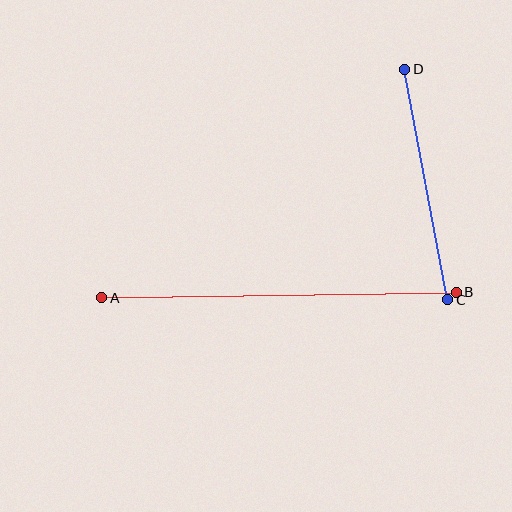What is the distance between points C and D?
The distance is approximately 234 pixels.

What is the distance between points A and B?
The distance is approximately 354 pixels.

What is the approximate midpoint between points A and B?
The midpoint is at approximately (279, 295) pixels.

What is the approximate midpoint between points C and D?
The midpoint is at approximately (426, 185) pixels.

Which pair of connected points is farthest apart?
Points A and B are farthest apart.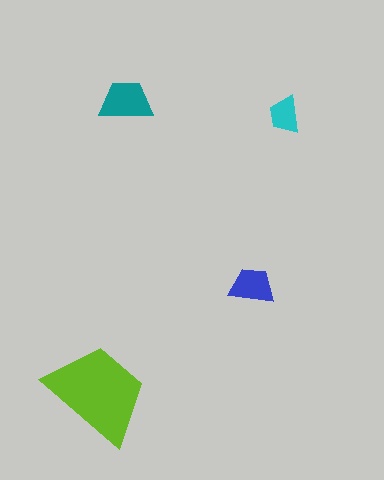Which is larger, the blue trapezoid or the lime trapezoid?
The lime one.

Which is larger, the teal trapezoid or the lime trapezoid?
The lime one.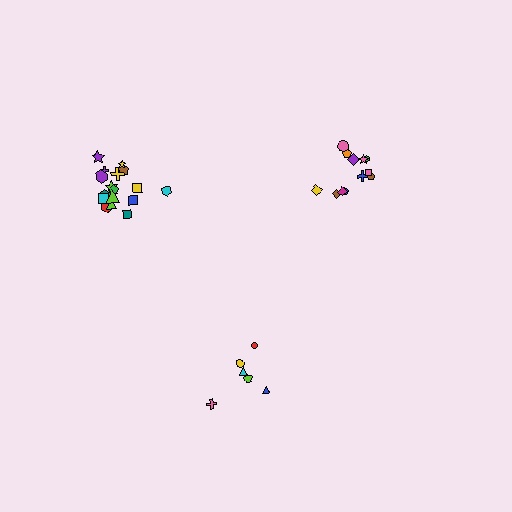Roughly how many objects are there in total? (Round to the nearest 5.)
Roughly 35 objects in total.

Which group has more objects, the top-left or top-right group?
The top-left group.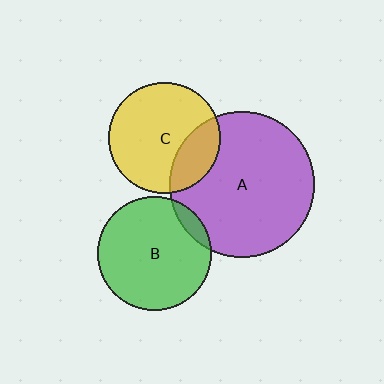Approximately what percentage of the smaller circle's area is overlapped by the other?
Approximately 25%.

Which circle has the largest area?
Circle A (purple).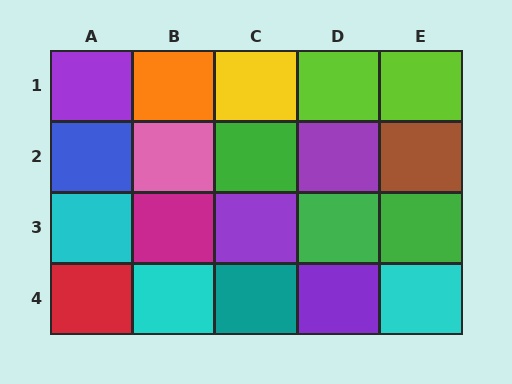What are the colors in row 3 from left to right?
Cyan, magenta, purple, green, green.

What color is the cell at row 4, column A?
Red.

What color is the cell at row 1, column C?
Yellow.